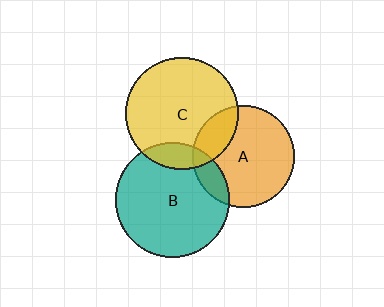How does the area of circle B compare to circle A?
Approximately 1.3 times.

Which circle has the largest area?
Circle B (teal).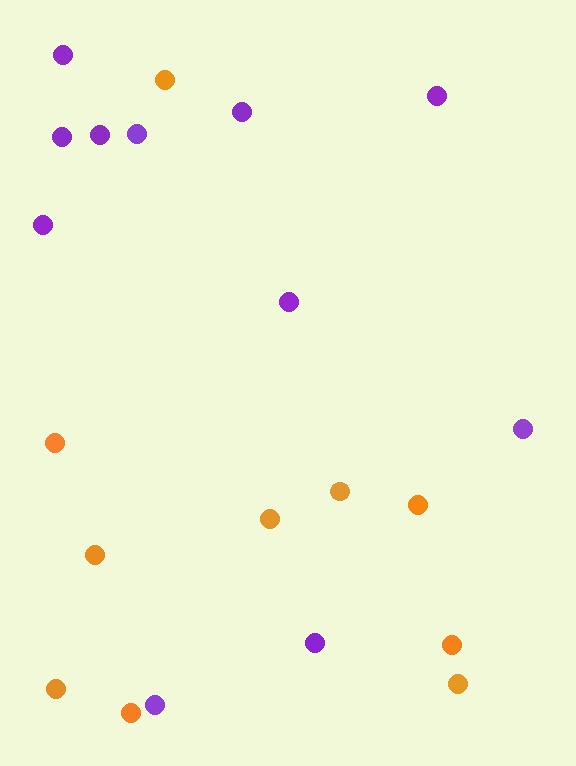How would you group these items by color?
There are 2 groups: one group of purple circles (11) and one group of orange circles (10).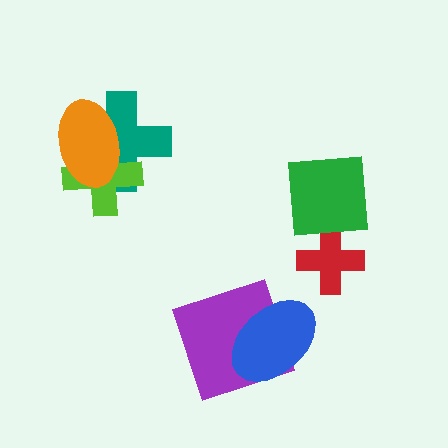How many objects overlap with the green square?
0 objects overlap with the green square.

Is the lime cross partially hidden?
Yes, it is partially covered by another shape.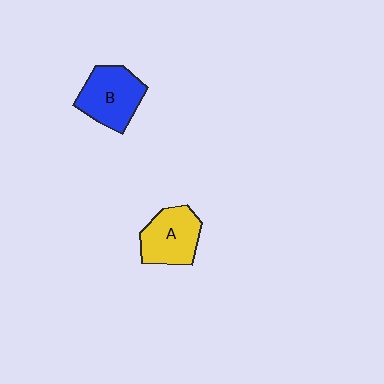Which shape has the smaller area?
Shape A (yellow).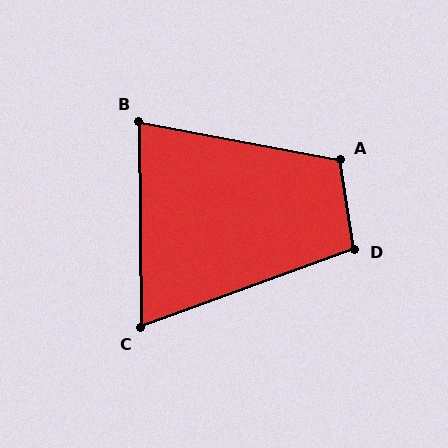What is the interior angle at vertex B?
Approximately 79 degrees (acute).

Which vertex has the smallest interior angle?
C, at approximately 70 degrees.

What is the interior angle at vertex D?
Approximately 101 degrees (obtuse).